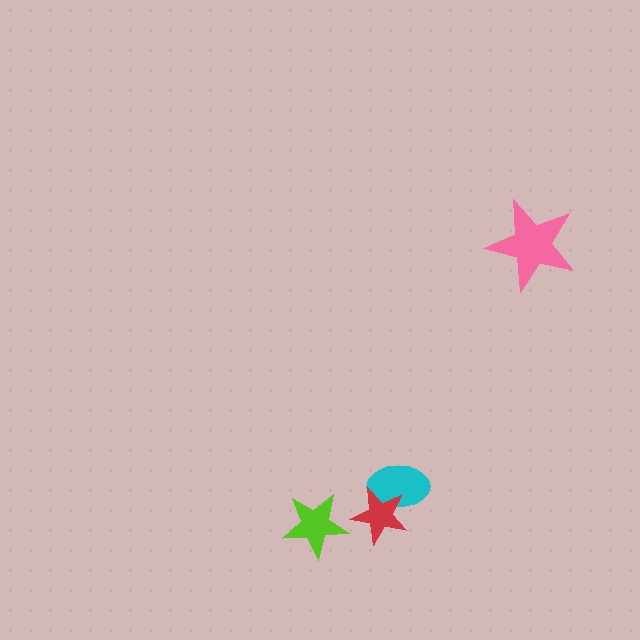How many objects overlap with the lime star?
0 objects overlap with the lime star.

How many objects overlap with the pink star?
0 objects overlap with the pink star.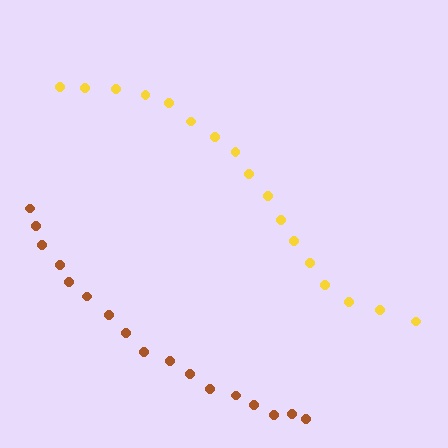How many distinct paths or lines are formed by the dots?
There are 2 distinct paths.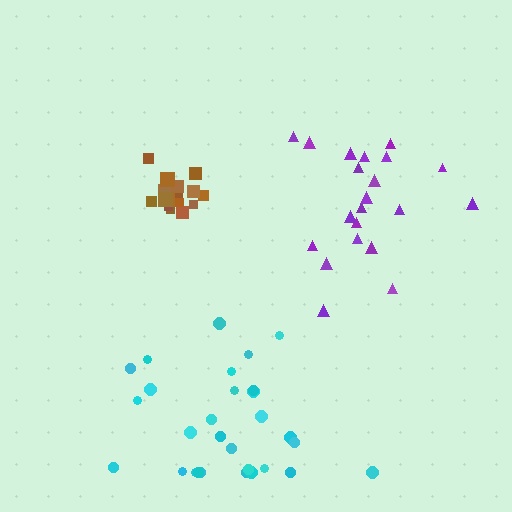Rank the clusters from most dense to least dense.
brown, purple, cyan.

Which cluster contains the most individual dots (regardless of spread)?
Cyan (29).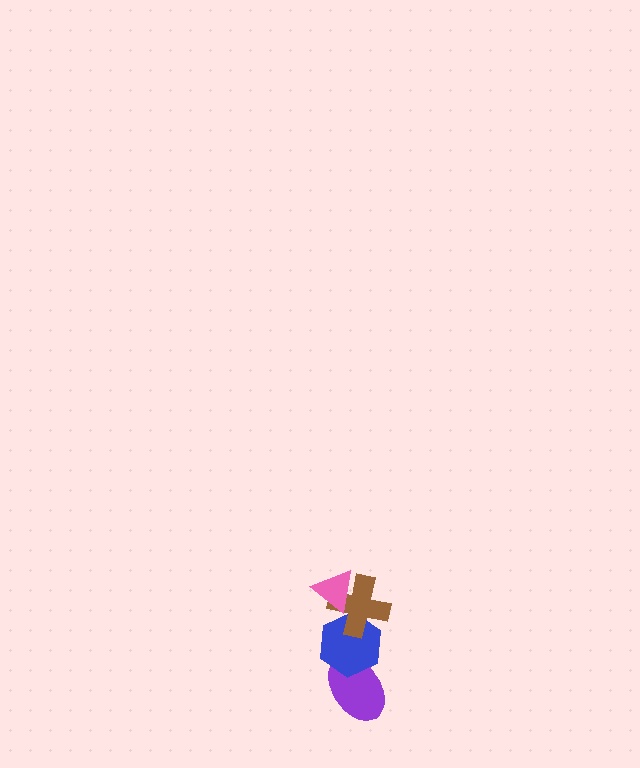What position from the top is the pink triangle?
The pink triangle is 1st from the top.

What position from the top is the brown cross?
The brown cross is 2nd from the top.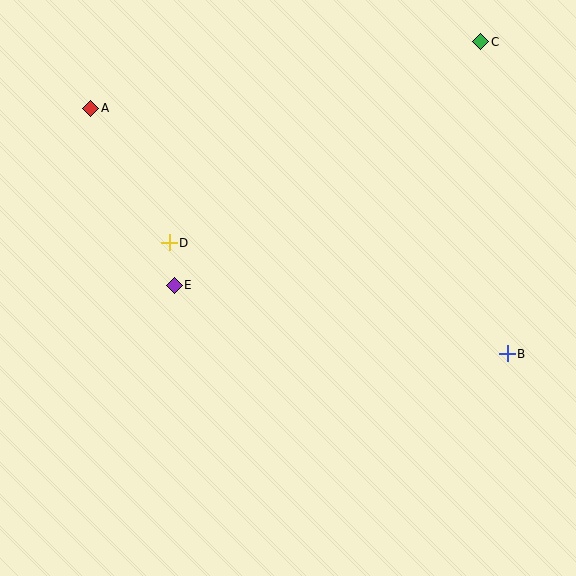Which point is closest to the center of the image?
Point E at (174, 285) is closest to the center.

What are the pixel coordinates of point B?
Point B is at (507, 354).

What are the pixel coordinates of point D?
Point D is at (169, 243).